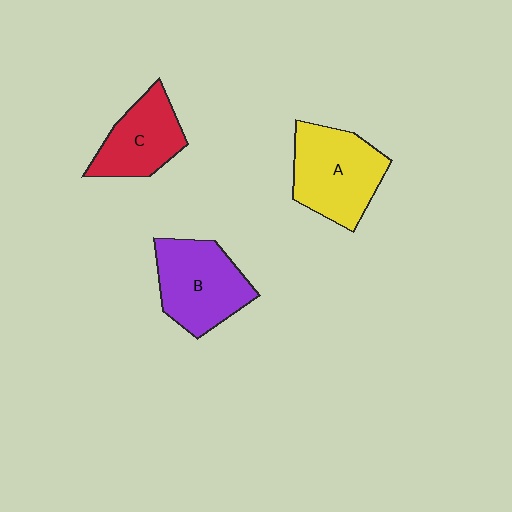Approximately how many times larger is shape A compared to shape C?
Approximately 1.3 times.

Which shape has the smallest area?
Shape C (red).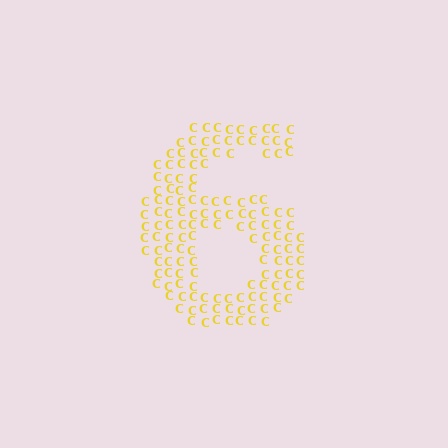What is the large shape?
The large shape is the digit 6.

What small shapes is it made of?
It is made of small letter C's.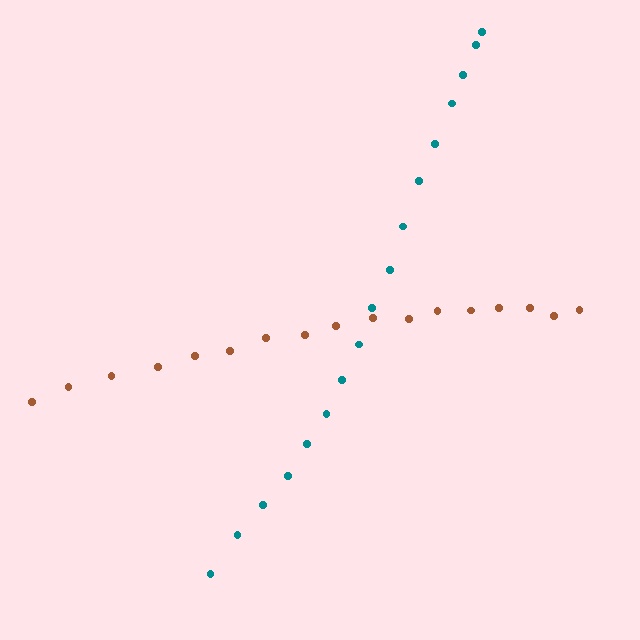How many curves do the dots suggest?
There are 2 distinct paths.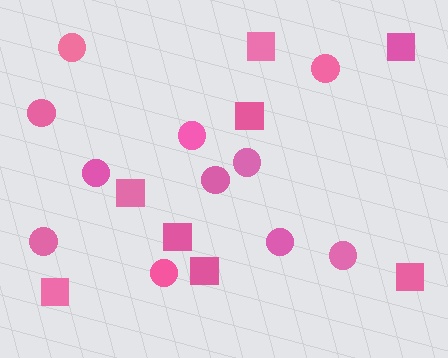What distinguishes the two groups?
There are 2 groups: one group of circles (11) and one group of squares (8).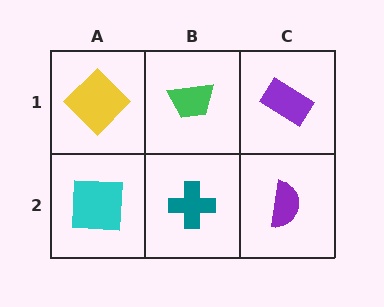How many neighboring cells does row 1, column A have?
2.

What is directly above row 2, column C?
A purple rectangle.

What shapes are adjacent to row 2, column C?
A purple rectangle (row 1, column C), a teal cross (row 2, column B).